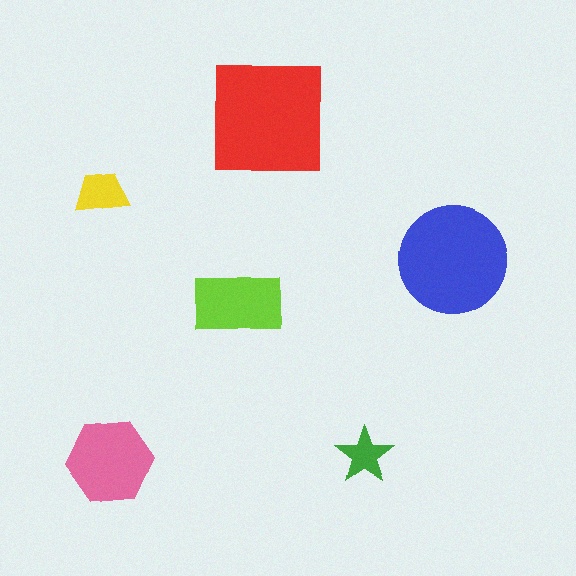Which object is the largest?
The red square.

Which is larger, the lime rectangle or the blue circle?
The blue circle.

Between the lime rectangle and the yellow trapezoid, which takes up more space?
The lime rectangle.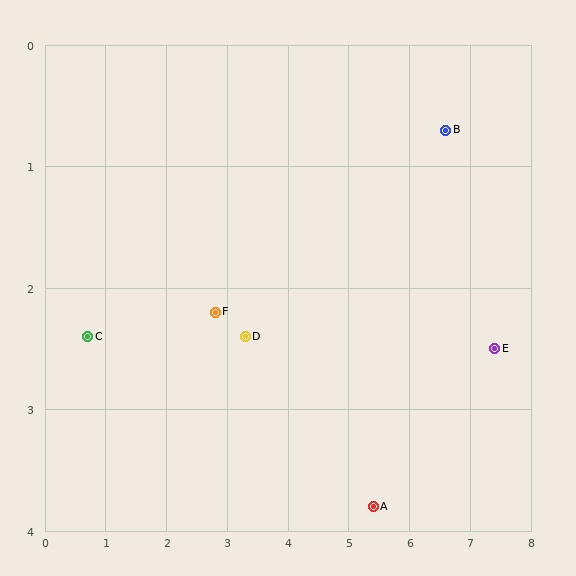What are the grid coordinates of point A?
Point A is at approximately (5.4, 3.8).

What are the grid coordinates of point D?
Point D is at approximately (3.3, 2.4).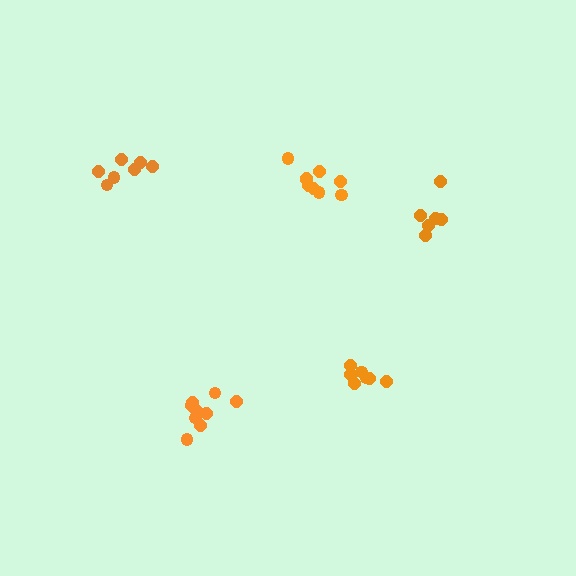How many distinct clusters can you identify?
There are 5 distinct clusters.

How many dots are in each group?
Group 1: 6 dots, Group 2: 9 dots, Group 3: 9 dots, Group 4: 7 dots, Group 5: 7 dots (38 total).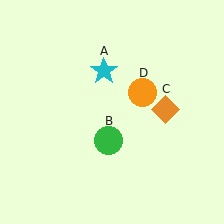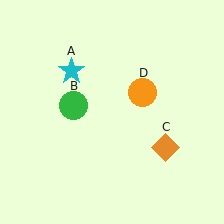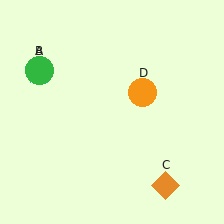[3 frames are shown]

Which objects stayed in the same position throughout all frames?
Orange circle (object D) remained stationary.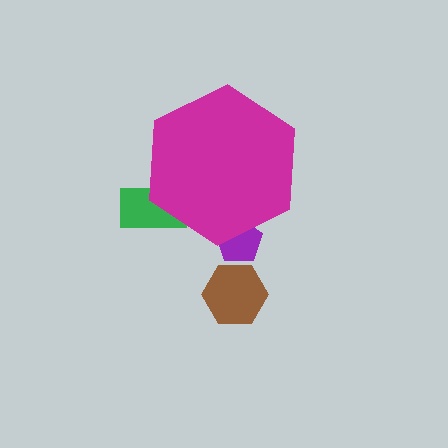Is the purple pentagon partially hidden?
Yes, the purple pentagon is partially hidden behind the magenta hexagon.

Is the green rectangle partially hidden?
Yes, the green rectangle is partially hidden behind the magenta hexagon.